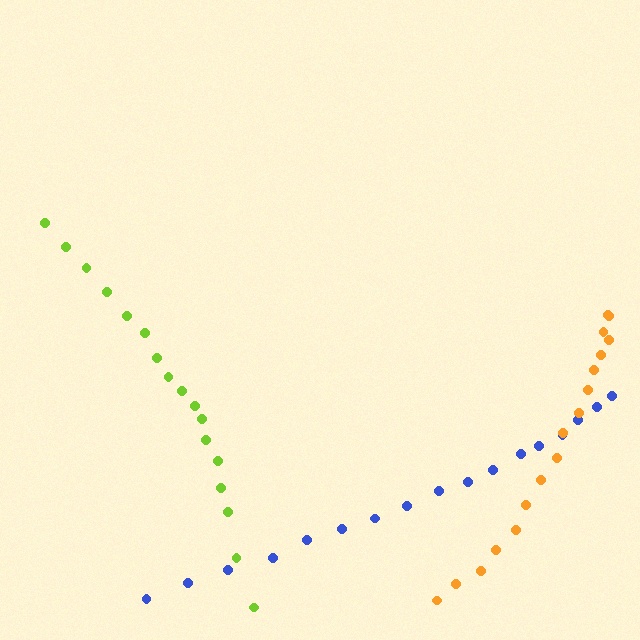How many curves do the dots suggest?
There are 3 distinct paths.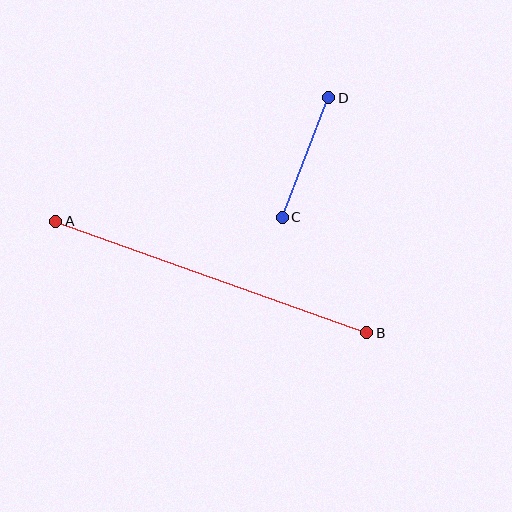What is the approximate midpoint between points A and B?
The midpoint is at approximately (211, 277) pixels.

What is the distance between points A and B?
The distance is approximately 330 pixels.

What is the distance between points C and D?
The distance is approximately 128 pixels.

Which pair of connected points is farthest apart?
Points A and B are farthest apart.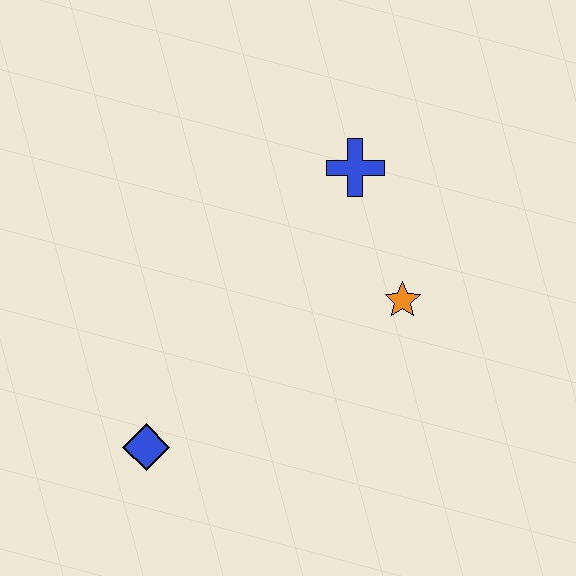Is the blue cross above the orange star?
Yes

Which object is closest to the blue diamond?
The orange star is closest to the blue diamond.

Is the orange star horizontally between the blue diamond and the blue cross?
No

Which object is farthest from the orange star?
The blue diamond is farthest from the orange star.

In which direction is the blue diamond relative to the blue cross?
The blue diamond is below the blue cross.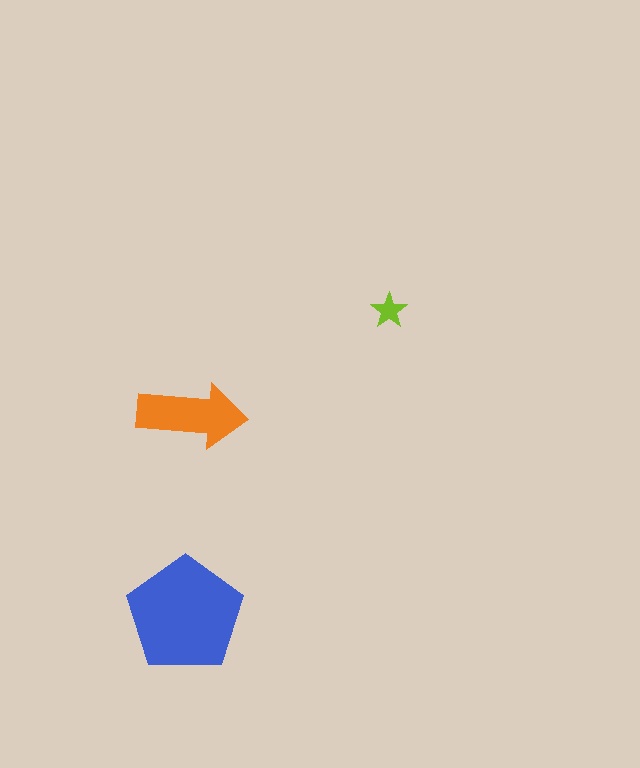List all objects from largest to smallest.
The blue pentagon, the orange arrow, the lime star.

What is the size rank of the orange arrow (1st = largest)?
2nd.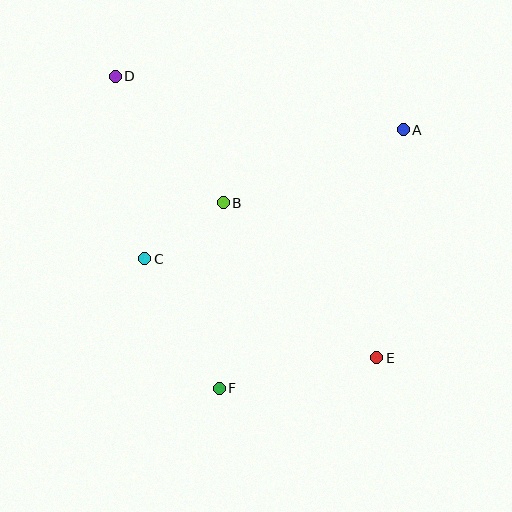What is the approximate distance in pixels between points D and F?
The distance between D and F is approximately 329 pixels.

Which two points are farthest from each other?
Points D and E are farthest from each other.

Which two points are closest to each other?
Points B and C are closest to each other.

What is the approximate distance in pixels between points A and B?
The distance between A and B is approximately 194 pixels.